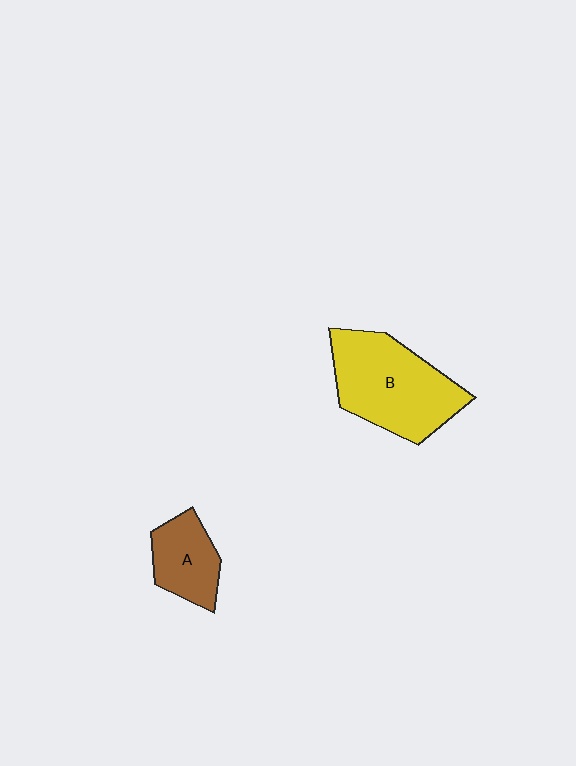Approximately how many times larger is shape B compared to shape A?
Approximately 2.0 times.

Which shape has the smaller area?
Shape A (brown).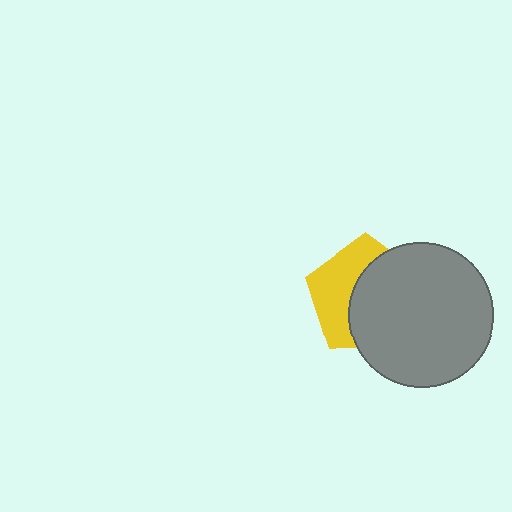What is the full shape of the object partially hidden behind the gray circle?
The partially hidden object is a yellow pentagon.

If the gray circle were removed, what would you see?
You would see the complete yellow pentagon.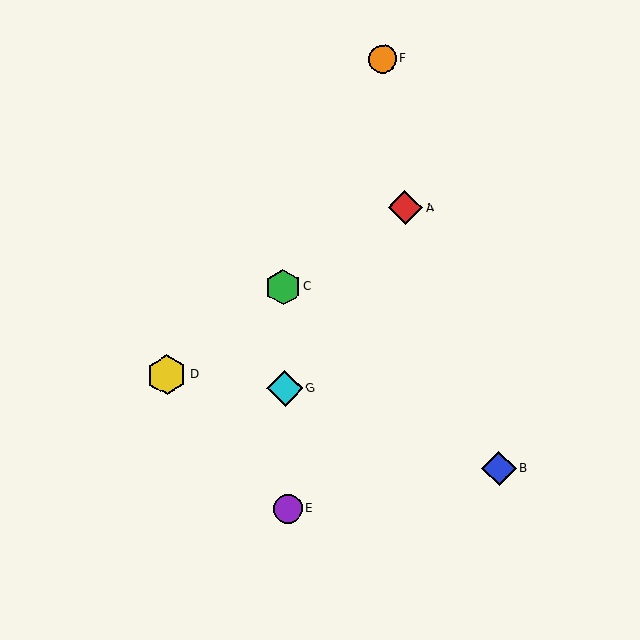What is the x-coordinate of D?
Object D is at x≈167.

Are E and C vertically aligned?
Yes, both are at x≈288.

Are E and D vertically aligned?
No, E is at x≈288 and D is at x≈167.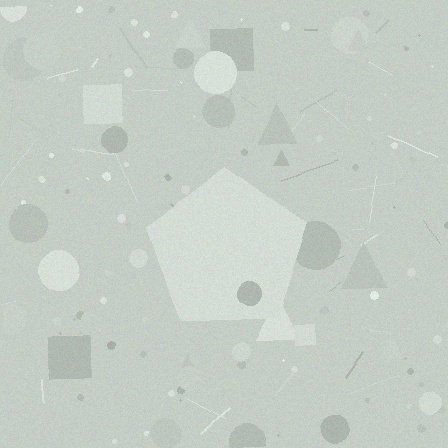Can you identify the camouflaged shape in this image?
The camouflaged shape is a pentagon.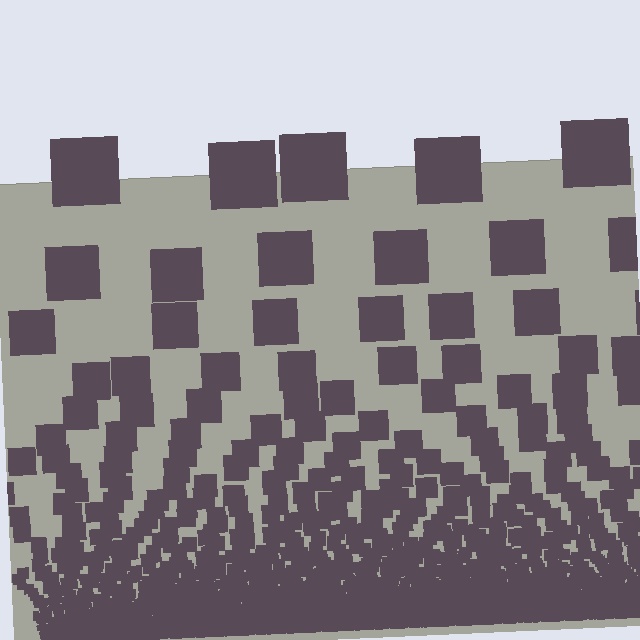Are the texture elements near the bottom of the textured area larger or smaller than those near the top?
Smaller. The gradient is inverted — elements near the bottom are smaller and denser.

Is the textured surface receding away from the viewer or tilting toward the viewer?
The surface appears to tilt toward the viewer. Texture elements get larger and sparser toward the top.